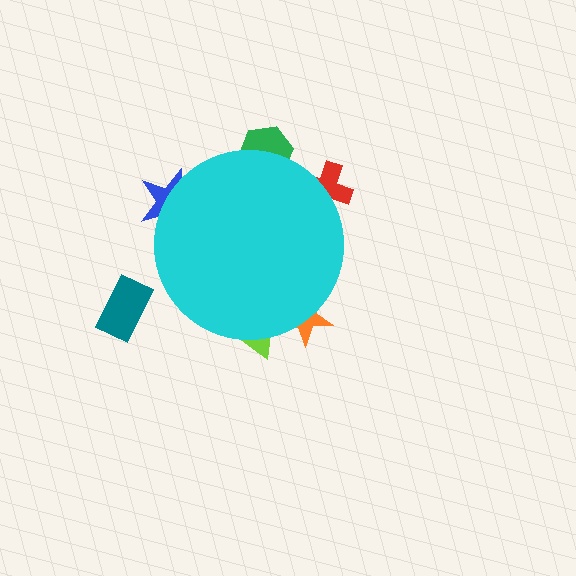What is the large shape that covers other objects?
A cyan circle.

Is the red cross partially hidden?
Yes, the red cross is partially hidden behind the cyan circle.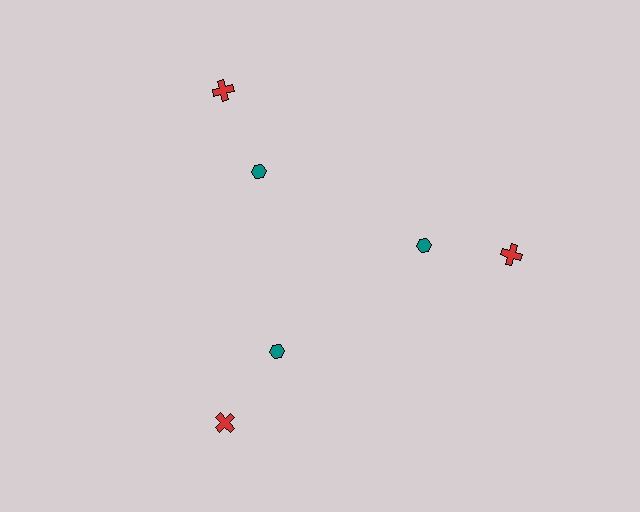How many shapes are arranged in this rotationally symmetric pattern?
There are 6 shapes, arranged in 3 groups of 2.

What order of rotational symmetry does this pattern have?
This pattern has 3-fold rotational symmetry.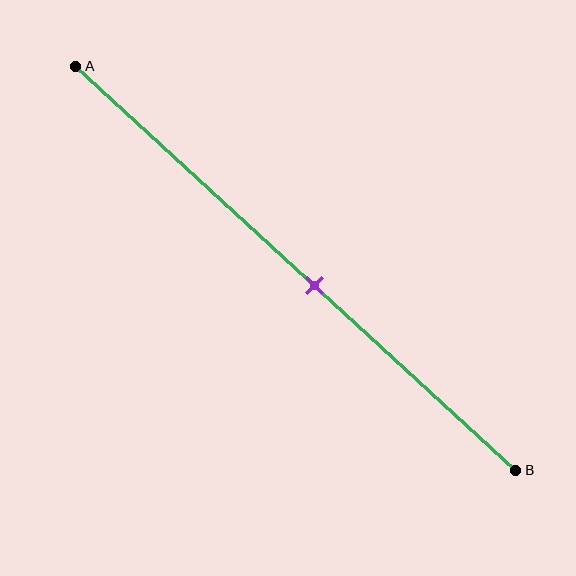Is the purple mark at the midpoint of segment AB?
No, the mark is at about 55% from A, not at the 50% midpoint.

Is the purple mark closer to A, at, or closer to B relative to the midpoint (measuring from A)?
The purple mark is closer to point B than the midpoint of segment AB.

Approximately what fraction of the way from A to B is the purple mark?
The purple mark is approximately 55% of the way from A to B.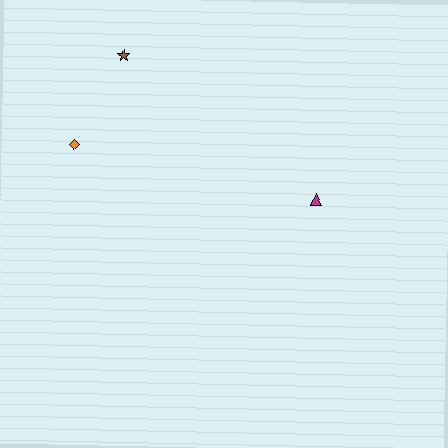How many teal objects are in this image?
There are no teal objects.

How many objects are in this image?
There are 3 objects.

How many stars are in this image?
There is 1 star.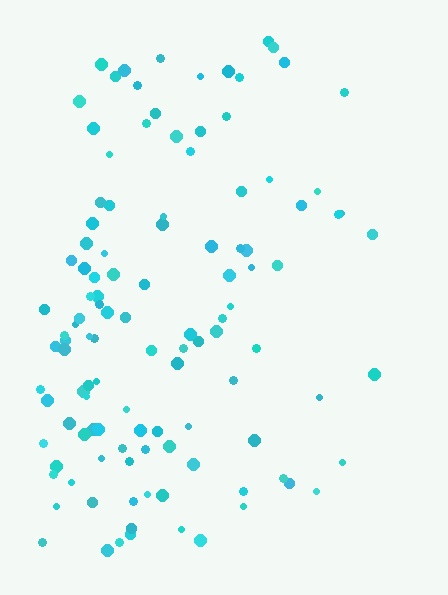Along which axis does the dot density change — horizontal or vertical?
Horizontal.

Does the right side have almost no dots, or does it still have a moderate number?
Still a moderate number, just noticeably fewer than the left.